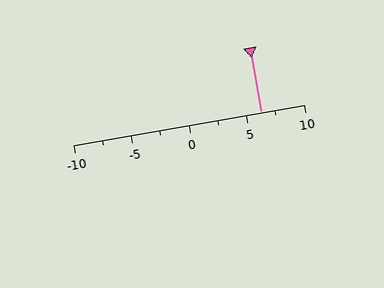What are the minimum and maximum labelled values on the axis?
The axis runs from -10 to 10.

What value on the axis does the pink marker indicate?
The marker indicates approximately 6.2.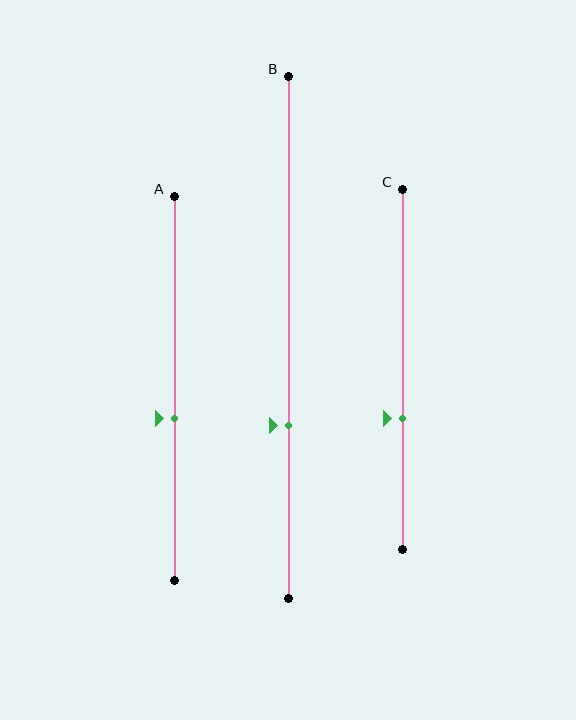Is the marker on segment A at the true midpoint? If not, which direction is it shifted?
No, the marker on segment A is shifted downward by about 8% of the segment length.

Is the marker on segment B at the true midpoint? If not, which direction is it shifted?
No, the marker on segment B is shifted downward by about 17% of the segment length.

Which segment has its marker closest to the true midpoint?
Segment A has its marker closest to the true midpoint.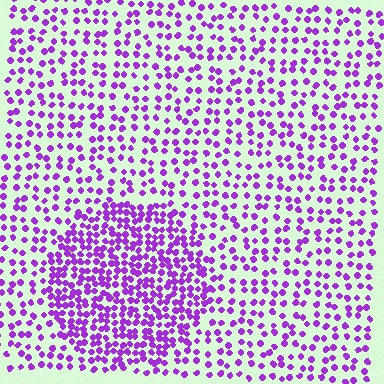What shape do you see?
I see a circle.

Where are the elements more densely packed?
The elements are more densely packed inside the circle boundary.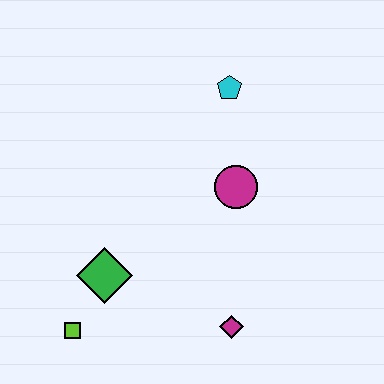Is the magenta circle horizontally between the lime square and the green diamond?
No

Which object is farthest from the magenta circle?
The lime square is farthest from the magenta circle.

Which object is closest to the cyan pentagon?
The magenta circle is closest to the cyan pentagon.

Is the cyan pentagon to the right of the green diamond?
Yes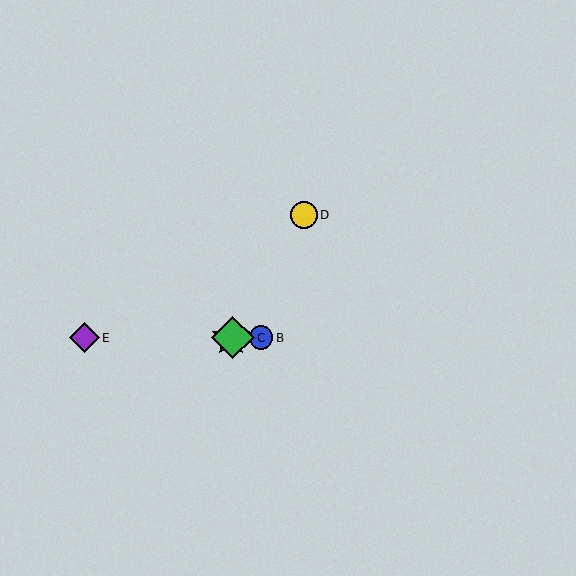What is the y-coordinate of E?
Object E is at y≈338.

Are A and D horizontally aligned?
No, A is at y≈338 and D is at y≈215.